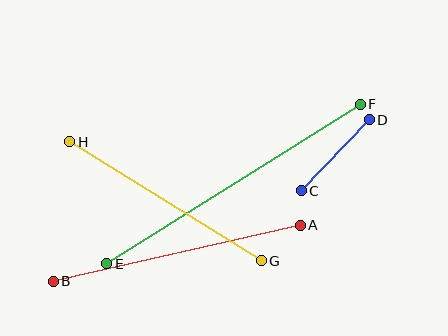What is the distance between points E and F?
The distance is approximately 299 pixels.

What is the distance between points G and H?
The distance is approximately 225 pixels.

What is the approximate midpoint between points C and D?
The midpoint is at approximately (335, 155) pixels.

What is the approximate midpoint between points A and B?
The midpoint is at approximately (177, 253) pixels.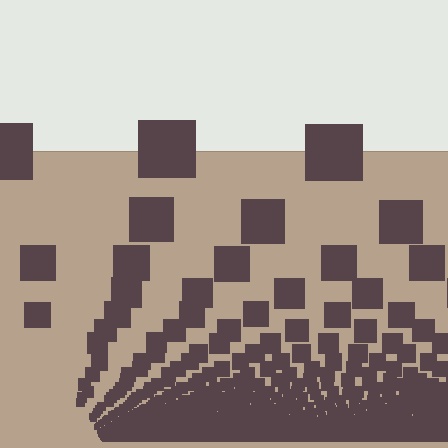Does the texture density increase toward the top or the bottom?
Density increases toward the bottom.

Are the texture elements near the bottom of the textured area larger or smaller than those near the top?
Smaller. The gradient is inverted — elements near the bottom are smaller and denser.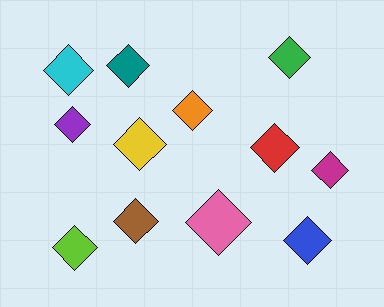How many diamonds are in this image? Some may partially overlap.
There are 12 diamonds.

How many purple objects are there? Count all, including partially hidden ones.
There is 1 purple object.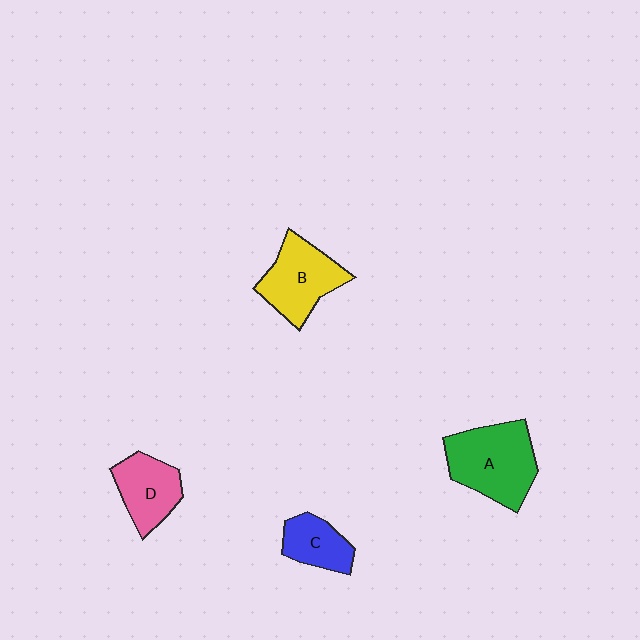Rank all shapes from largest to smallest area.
From largest to smallest: A (green), B (yellow), D (pink), C (blue).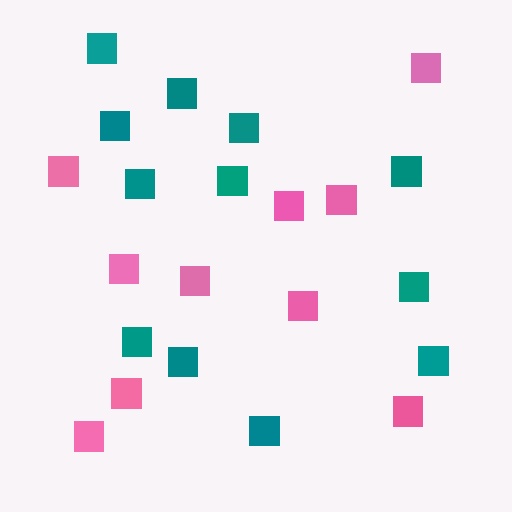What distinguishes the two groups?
There are 2 groups: one group of teal squares (12) and one group of pink squares (10).